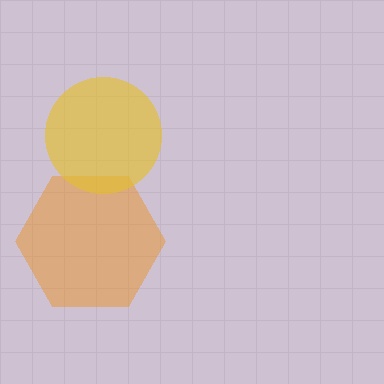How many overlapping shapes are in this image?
There are 2 overlapping shapes in the image.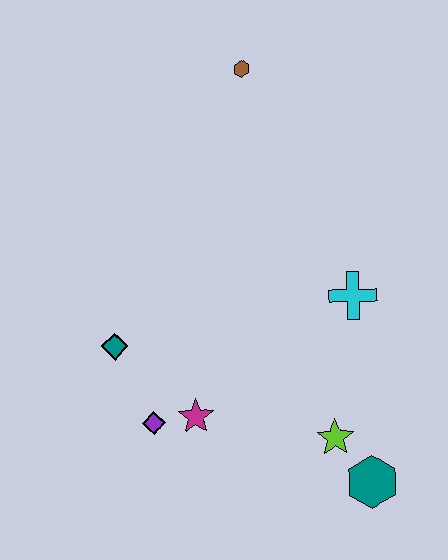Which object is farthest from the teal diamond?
The brown hexagon is farthest from the teal diamond.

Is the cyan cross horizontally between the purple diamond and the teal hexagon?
Yes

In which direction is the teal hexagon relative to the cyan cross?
The teal hexagon is below the cyan cross.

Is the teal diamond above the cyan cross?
No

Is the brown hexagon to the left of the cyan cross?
Yes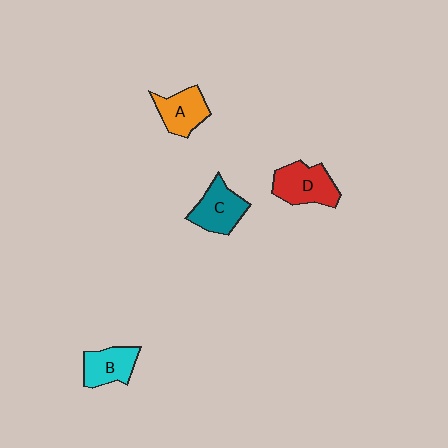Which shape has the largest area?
Shape D (red).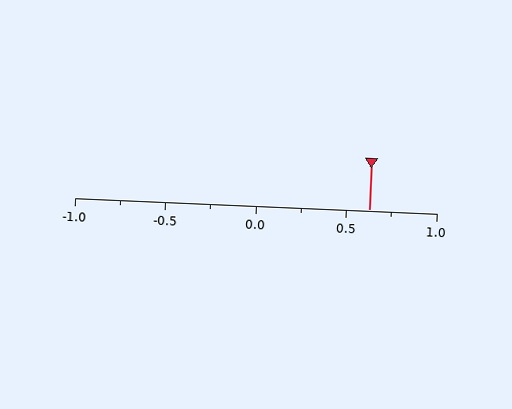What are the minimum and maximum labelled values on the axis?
The axis runs from -1.0 to 1.0.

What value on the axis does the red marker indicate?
The marker indicates approximately 0.62.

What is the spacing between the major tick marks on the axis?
The major ticks are spaced 0.5 apart.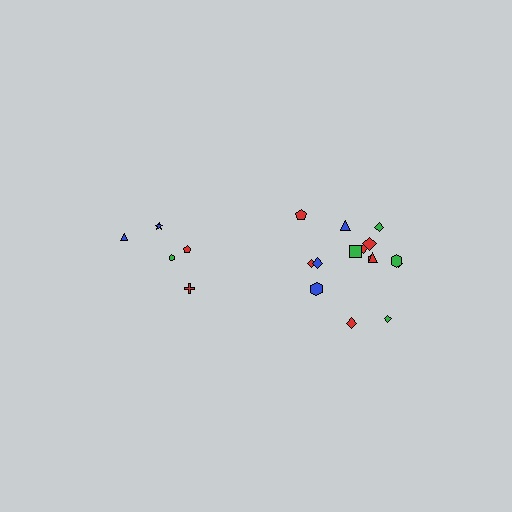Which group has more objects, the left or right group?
The right group.